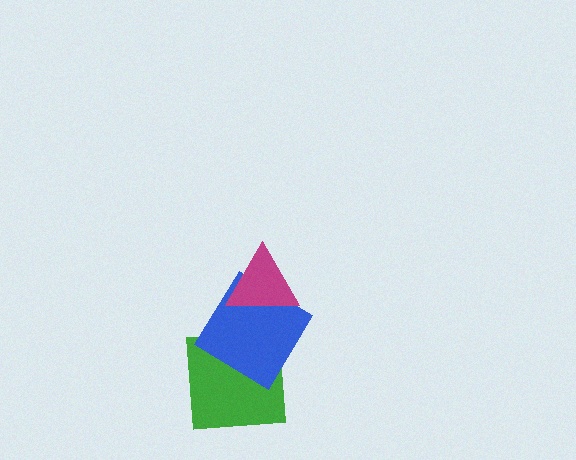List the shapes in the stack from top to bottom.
From top to bottom: the magenta triangle, the blue diamond, the green square.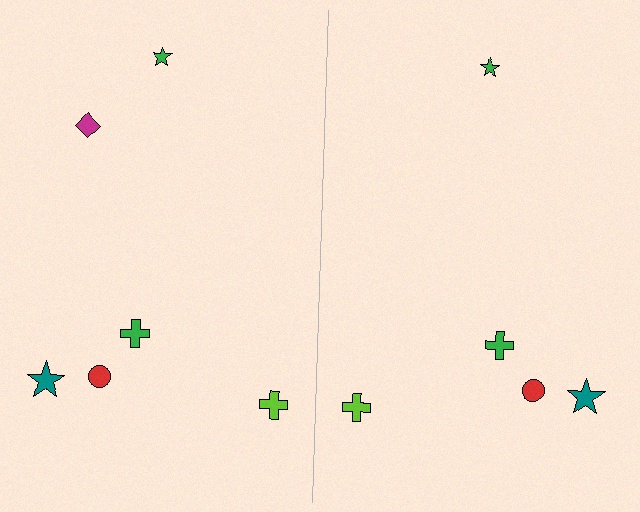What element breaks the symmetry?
A magenta diamond is missing from the right side.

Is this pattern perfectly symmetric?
No, the pattern is not perfectly symmetric. A magenta diamond is missing from the right side.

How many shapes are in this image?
There are 11 shapes in this image.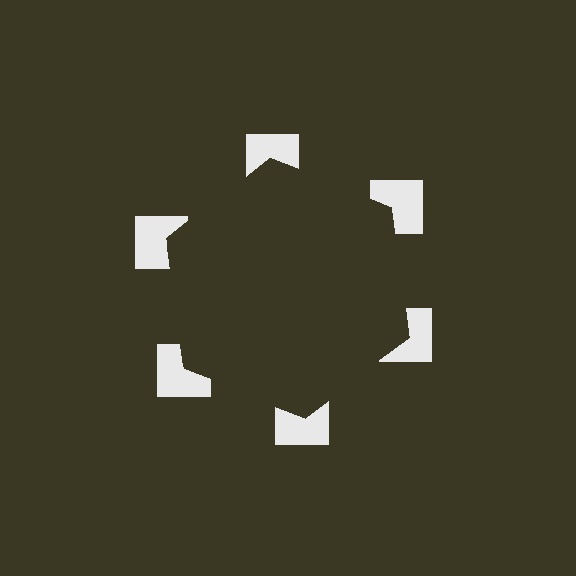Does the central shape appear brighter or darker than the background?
It typically appears slightly darker than the background, even though no actual brightness change is drawn.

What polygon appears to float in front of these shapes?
An illusory hexagon — its edges are inferred from the aligned wedge cuts in the notched squares, not physically drawn.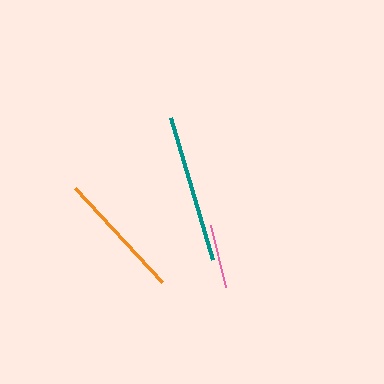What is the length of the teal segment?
The teal segment is approximately 148 pixels long.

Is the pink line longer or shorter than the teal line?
The teal line is longer than the pink line.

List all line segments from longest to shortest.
From longest to shortest: teal, orange, pink.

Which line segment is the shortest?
The pink line is the shortest at approximately 64 pixels.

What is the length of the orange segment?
The orange segment is approximately 128 pixels long.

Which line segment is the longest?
The teal line is the longest at approximately 148 pixels.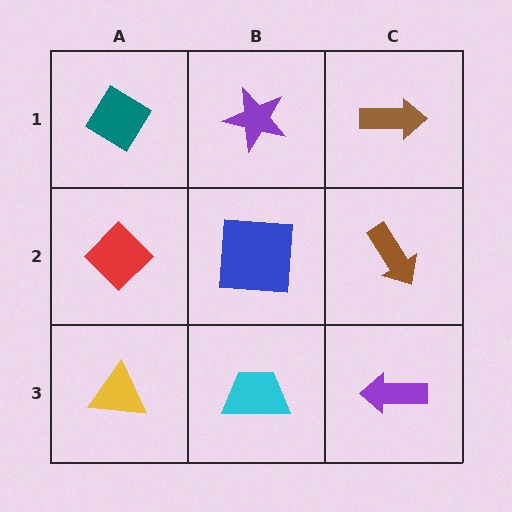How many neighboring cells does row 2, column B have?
4.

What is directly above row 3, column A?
A red diamond.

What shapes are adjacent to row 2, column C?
A brown arrow (row 1, column C), a purple arrow (row 3, column C), a blue square (row 2, column B).